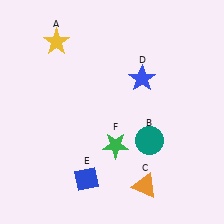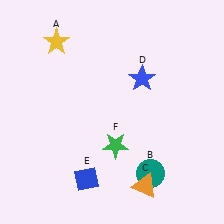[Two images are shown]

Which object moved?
The teal circle (B) moved down.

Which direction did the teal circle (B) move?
The teal circle (B) moved down.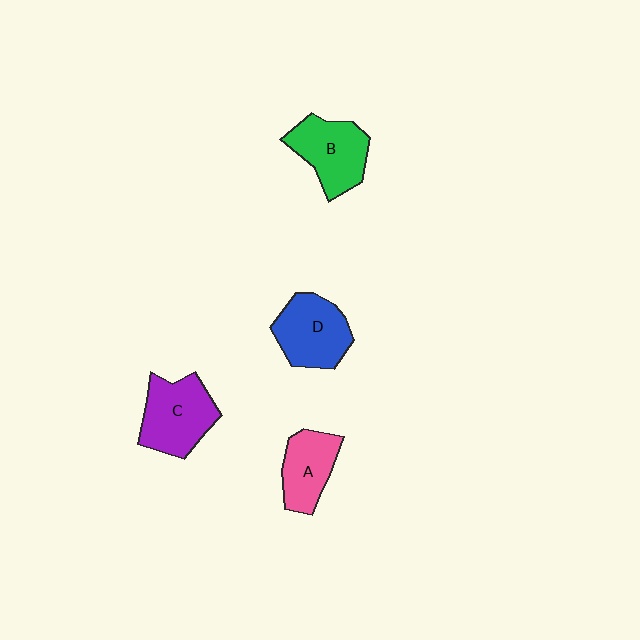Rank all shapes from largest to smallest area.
From largest to smallest: C (purple), D (blue), B (green), A (pink).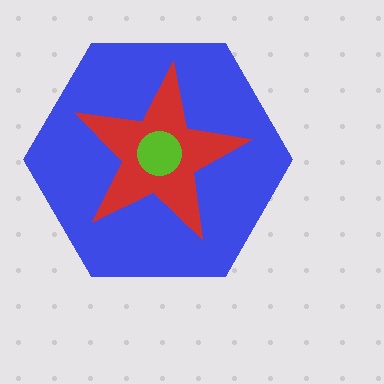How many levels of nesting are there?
3.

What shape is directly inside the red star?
The lime circle.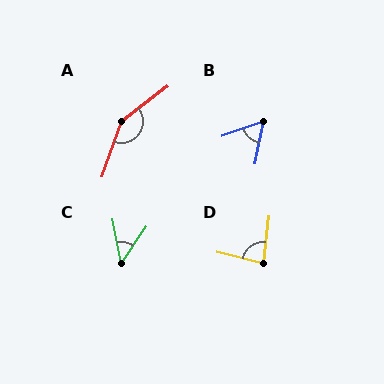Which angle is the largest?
A, at approximately 147 degrees.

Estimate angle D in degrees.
Approximately 84 degrees.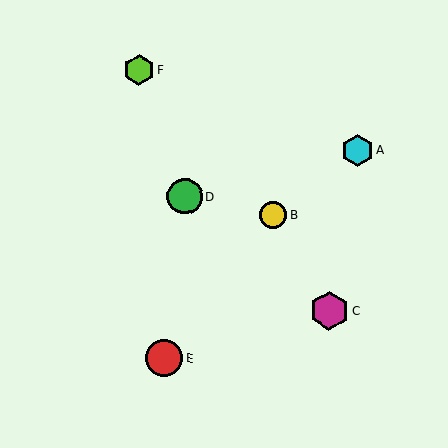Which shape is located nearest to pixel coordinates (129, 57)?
The lime hexagon (labeled F) at (139, 70) is nearest to that location.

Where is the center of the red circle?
The center of the red circle is at (164, 358).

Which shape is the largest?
The magenta hexagon (labeled C) is the largest.